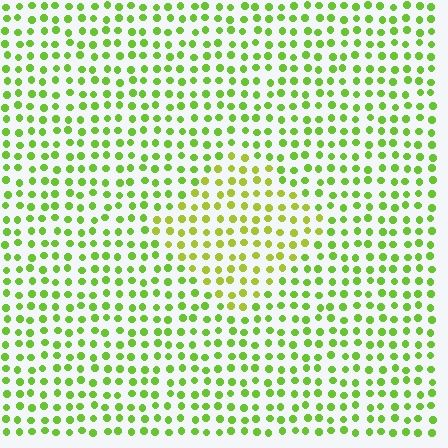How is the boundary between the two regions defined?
The boundary is defined purely by a slight shift in hue (about 25 degrees). Spacing, size, and orientation are identical on both sides.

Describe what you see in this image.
The image is filled with small lime elements in a uniform arrangement. A diamond-shaped region is visible where the elements are tinted to a slightly different hue, forming a subtle color boundary.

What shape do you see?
I see a diamond.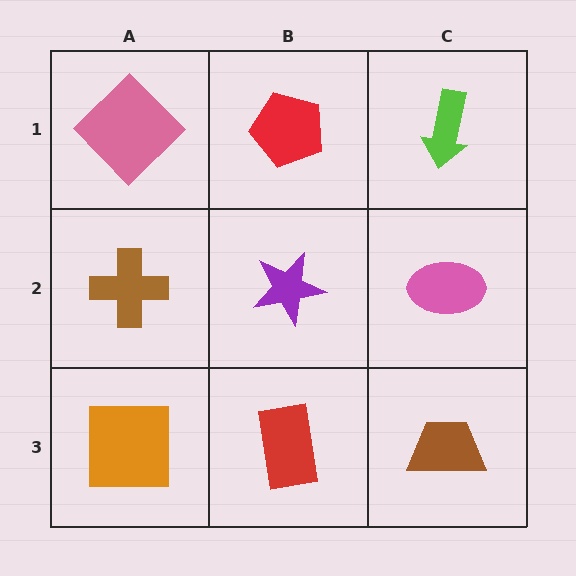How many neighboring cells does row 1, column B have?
3.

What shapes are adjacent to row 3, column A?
A brown cross (row 2, column A), a red rectangle (row 3, column B).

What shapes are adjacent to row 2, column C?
A lime arrow (row 1, column C), a brown trapezoid (row 3, column C), a purple star (row 2, column B).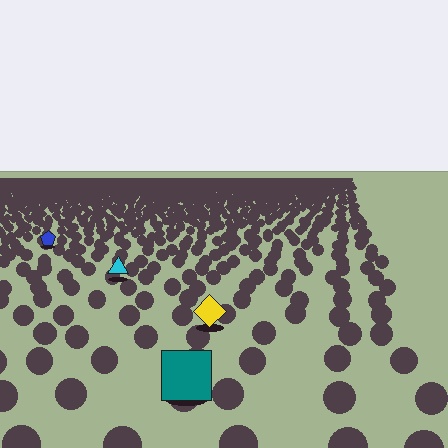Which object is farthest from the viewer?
The blue pentagon is farthest from the viewer. It appears smaller and the ground texture around it is denser.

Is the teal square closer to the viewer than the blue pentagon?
Yes. The teal square is closer — you can tell from the texture gradient: the ground texture is coarser near it.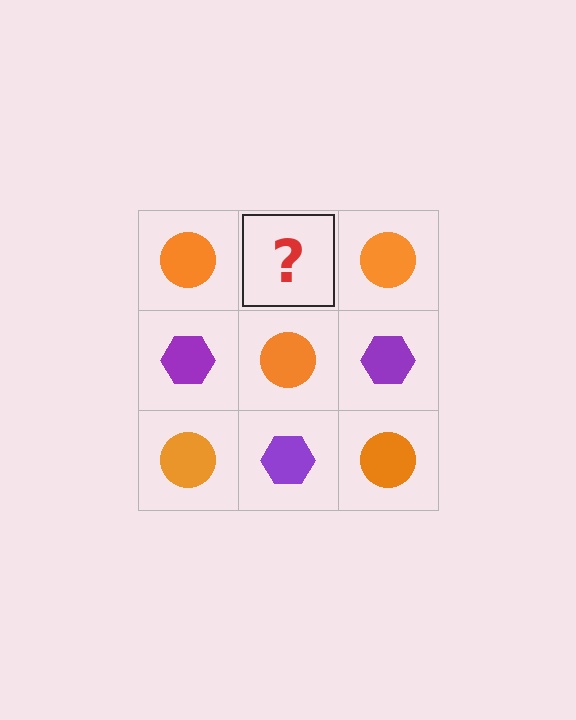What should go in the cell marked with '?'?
The missing cell should contain a purple hexagon.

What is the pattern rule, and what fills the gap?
The rule is that it alternates orange circle and purple hexagon in a checkerboard pattern. The gap should be filled with a purple hexagon.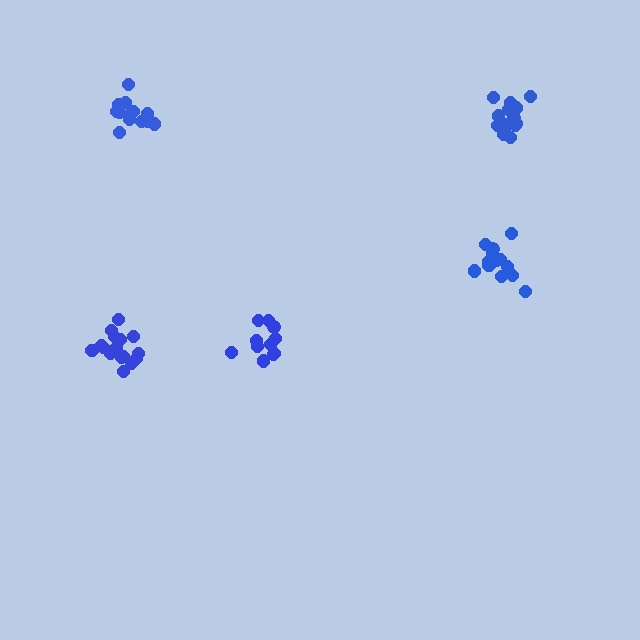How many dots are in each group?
Group 1: 13 dots, Group 2: 16 dots, Group 3: 15 dots, Group 4: 15 dots, Group 5: 11 dots (70 total).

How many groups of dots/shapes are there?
There are 5 groups.